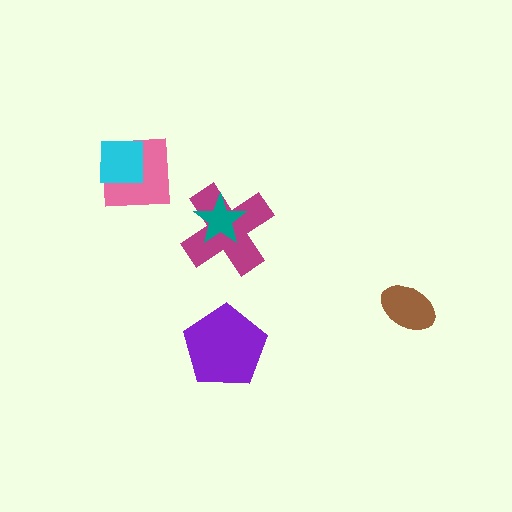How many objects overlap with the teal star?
1 object overlaps with the teal star.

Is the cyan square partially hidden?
No, no other shape covers it.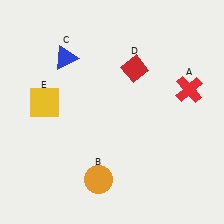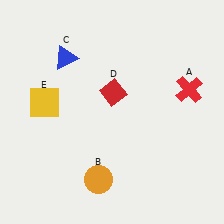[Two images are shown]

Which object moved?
The red diamond (D) moved down.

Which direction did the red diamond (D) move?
The red diamond (D) moved down.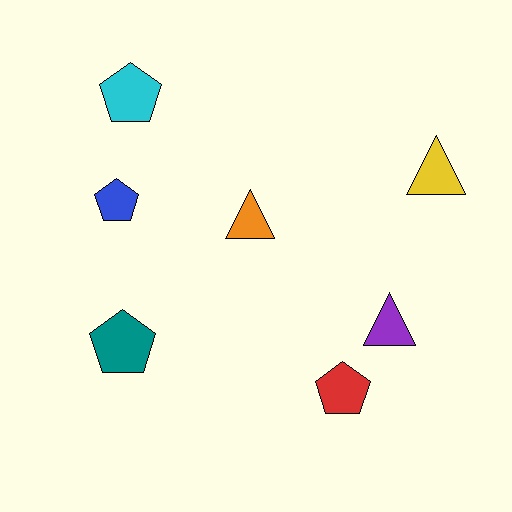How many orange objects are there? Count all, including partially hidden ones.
There is 1 orange object.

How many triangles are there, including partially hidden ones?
There are 3 triangles.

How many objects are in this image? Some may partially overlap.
There are 7 objects.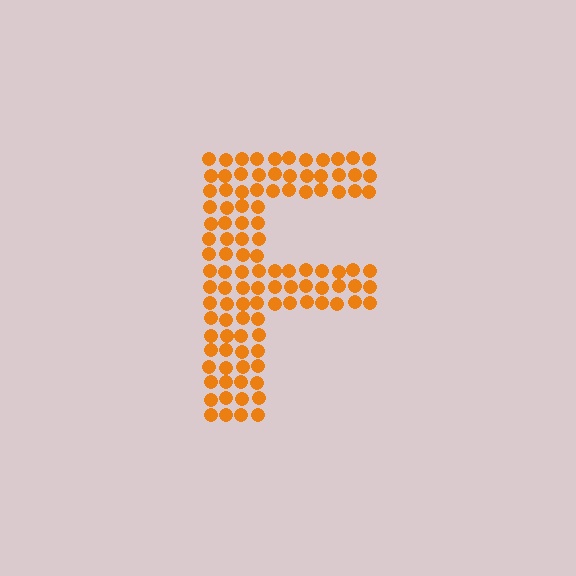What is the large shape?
The large shape is the letter F.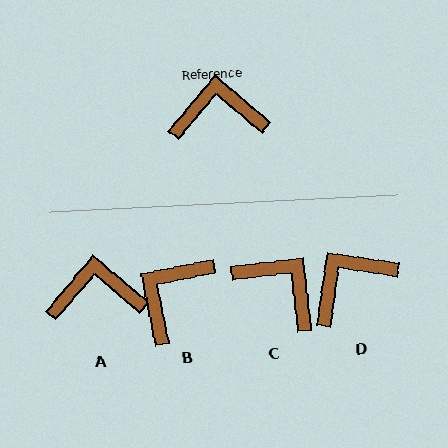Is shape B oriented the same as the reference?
No, it is off by about 51 degrees.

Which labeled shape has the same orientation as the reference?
A.